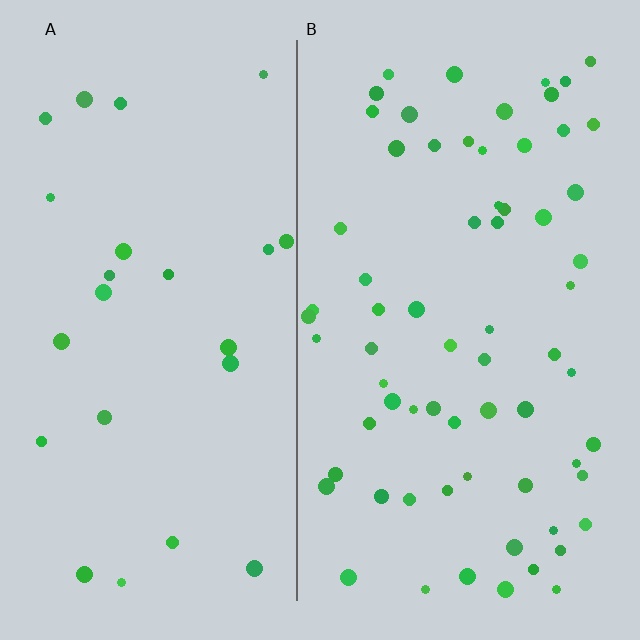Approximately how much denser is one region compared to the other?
Approximately 2.8× — region B over region A.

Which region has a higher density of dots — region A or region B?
B (the right).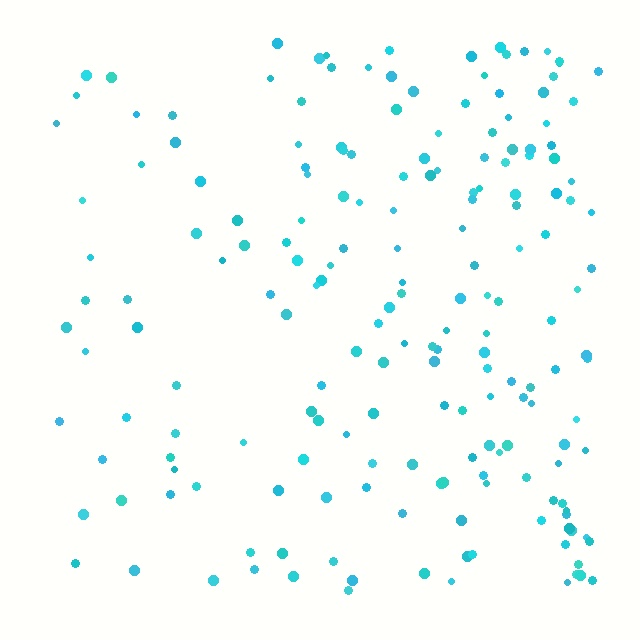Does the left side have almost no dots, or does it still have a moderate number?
Still a moderate number, just noticeably fewer than the right.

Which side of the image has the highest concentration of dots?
The right.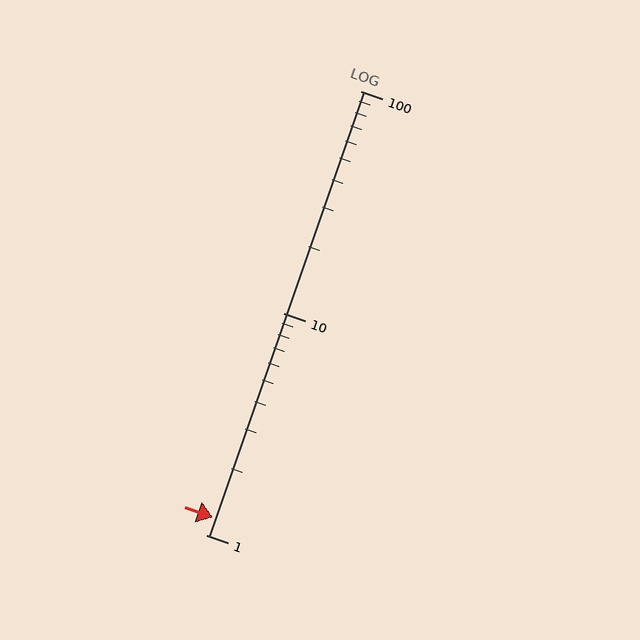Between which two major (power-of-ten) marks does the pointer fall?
The pointer is between 1 and 10.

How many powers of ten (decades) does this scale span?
The scale spans 2 decades, from 1 to 100.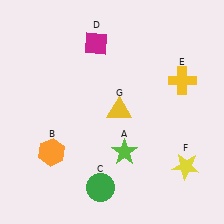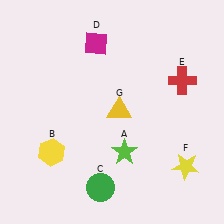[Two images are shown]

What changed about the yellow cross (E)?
In Image 1, E is yellow. In Image 2, it changed to red.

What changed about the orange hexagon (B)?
In Image 1, B is orange. In Image 2, it changed to yellow.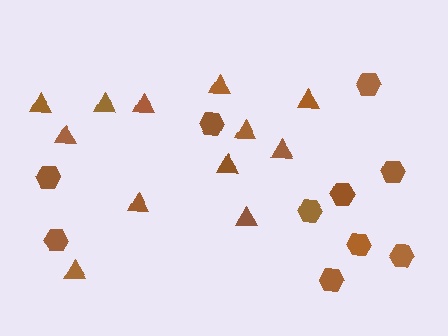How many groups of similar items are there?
There are 2 groups: one group of hexagons (10) and one group of triangles (12).